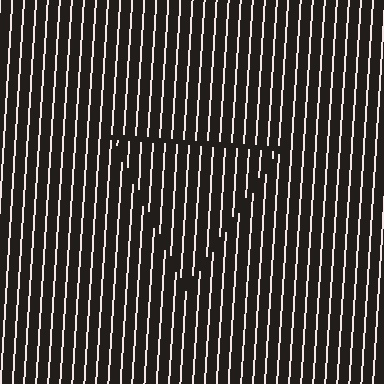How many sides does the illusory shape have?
3 sides — the line-ends trace a triangle.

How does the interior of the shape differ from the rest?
The interior of the shape contains the same grating, shifted by half a period — the contour is defined by the phase discontinuity where line-ends from the inner and outer gratings abut.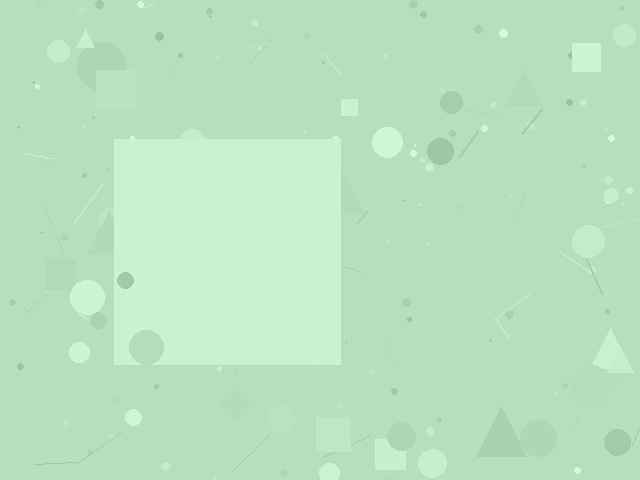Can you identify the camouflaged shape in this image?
The camouflaged shape is a square.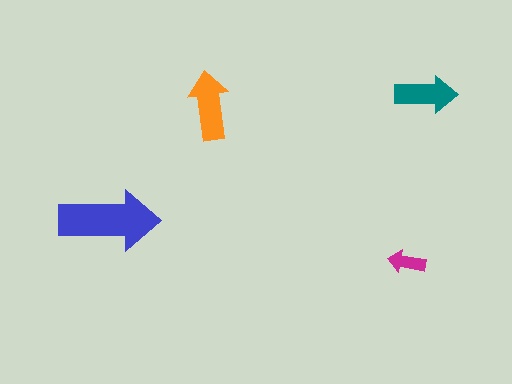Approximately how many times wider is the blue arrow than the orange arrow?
About 1.5 times wider.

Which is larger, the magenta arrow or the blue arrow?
The blue one.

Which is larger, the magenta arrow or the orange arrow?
The orange one.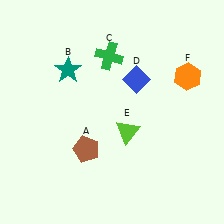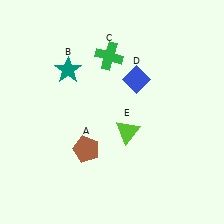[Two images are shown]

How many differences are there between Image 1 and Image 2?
There is 1 difference between the two images.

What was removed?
The orange hexagon (F) was removed in Image 2.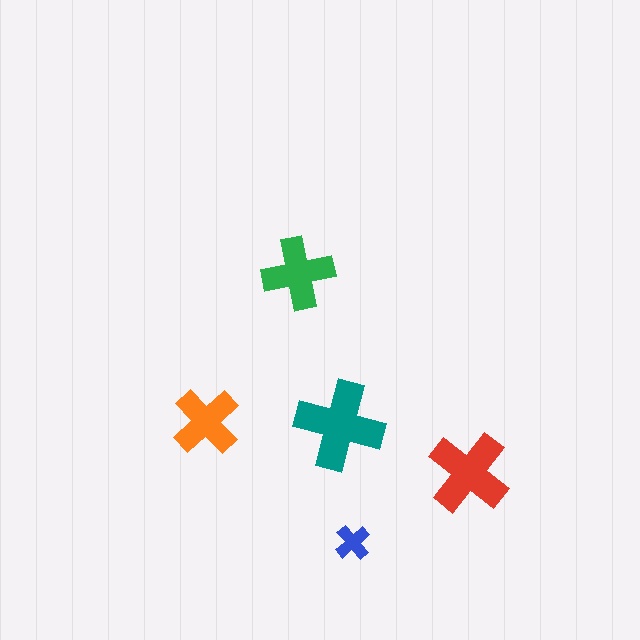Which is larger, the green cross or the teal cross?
The teal one.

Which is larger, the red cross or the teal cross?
The teal one.